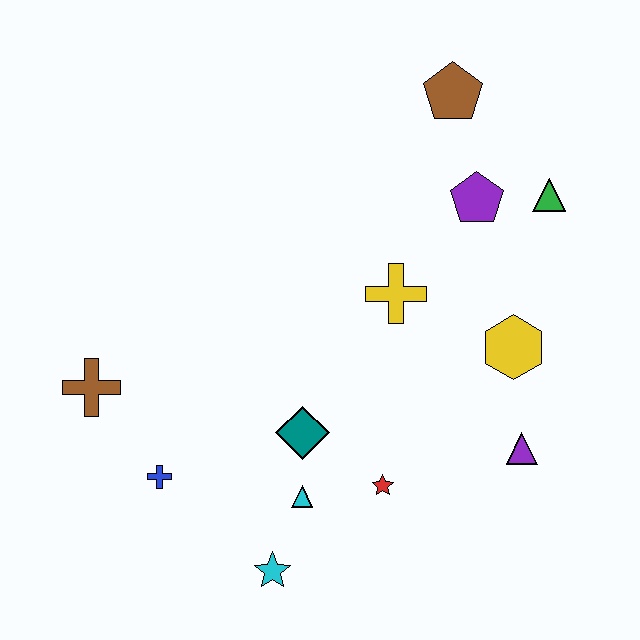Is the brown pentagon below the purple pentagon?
No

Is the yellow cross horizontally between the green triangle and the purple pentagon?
No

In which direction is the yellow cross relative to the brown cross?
The yellow cross is to the right of the brown cross.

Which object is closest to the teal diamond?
The cyan triangle is closest to the teal diamond.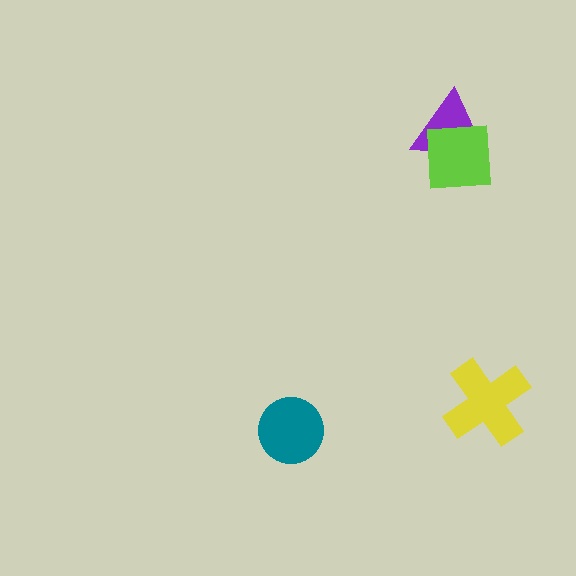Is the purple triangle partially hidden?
Yes, it is partially covered by another shape.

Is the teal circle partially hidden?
No, no other shape covers it.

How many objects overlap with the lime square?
1 object overlaps with the lime square.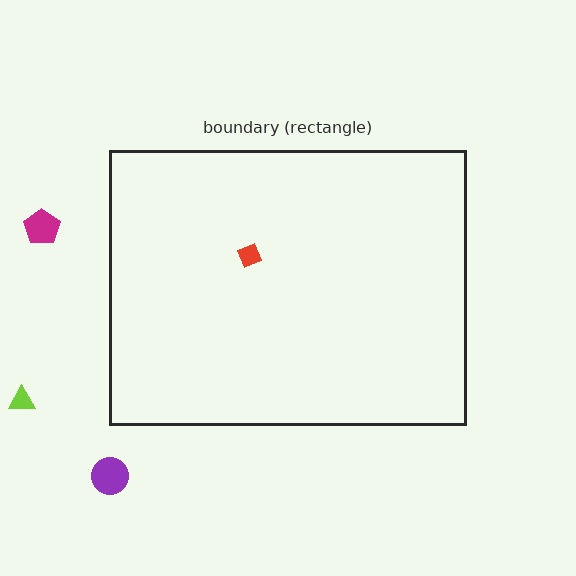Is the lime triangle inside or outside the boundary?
Outside.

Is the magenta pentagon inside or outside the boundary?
Outside.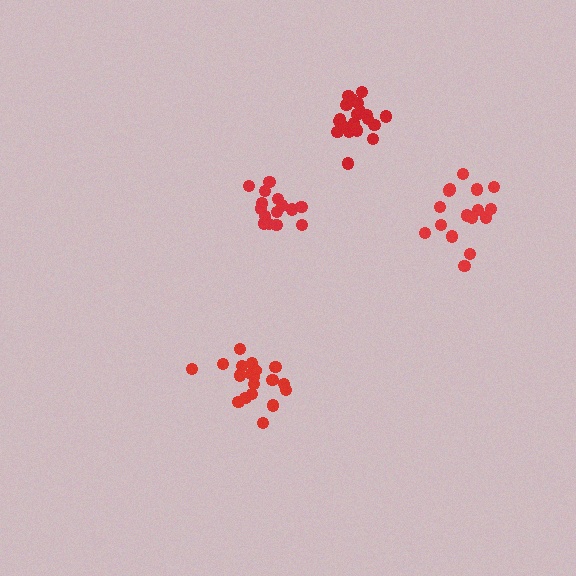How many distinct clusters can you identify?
There are 4 distinct clusters.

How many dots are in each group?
Group 1: 19 dots, Group 2: 16 dots, Group 3: 20 dots, Group 4: 17 dots (72 total).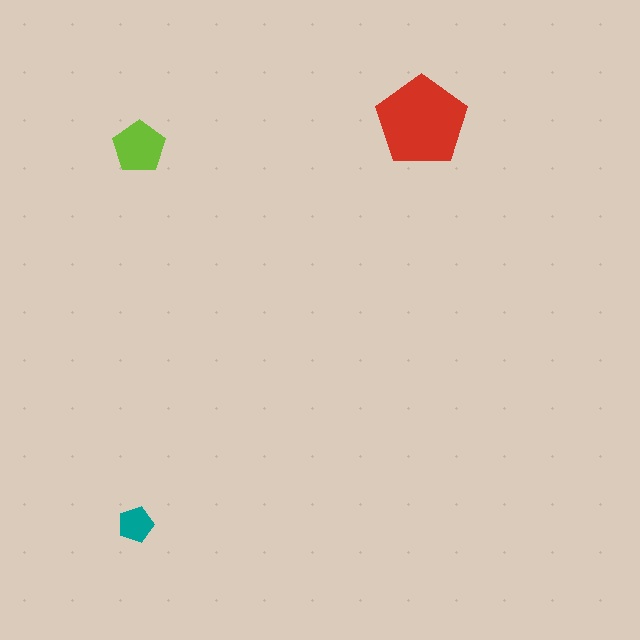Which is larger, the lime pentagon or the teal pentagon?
The lime one.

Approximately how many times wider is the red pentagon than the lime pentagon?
About 1.5 times wider.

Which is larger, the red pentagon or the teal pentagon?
The red one.